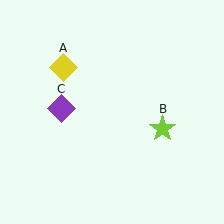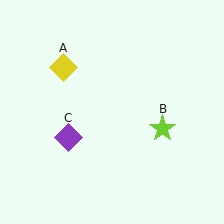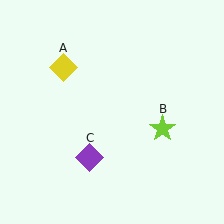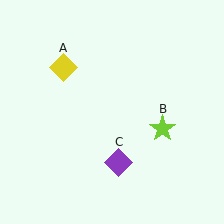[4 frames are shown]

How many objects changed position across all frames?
1 object changed position: purple diamond (object C).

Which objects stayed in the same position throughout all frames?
Yellow diamond (object A) and lime star (object B) remained stationary.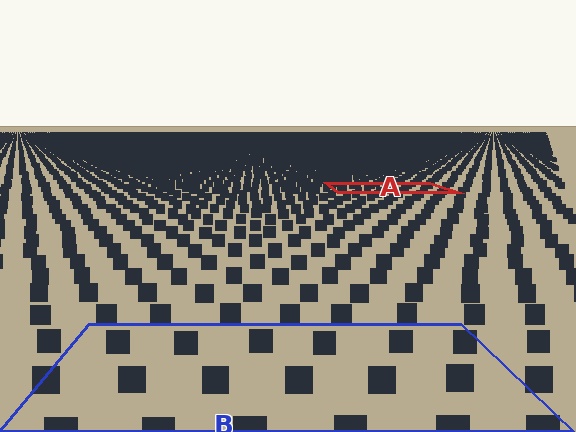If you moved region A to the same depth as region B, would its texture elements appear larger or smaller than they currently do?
They would appear larger. At a closer depth, the same texture elements are projected at a bigger on-screen size.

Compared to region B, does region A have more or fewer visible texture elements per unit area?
Region A has more texture elements per unit area — they are packed more densely because it is farther away.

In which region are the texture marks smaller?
The texture marks are smaller in region A, because it is farther away.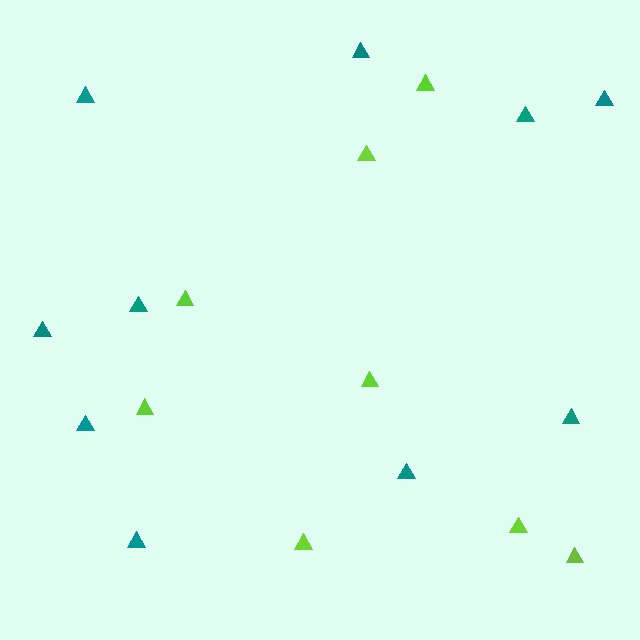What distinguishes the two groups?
There are 2 groups: one group of lime triangles (8) and one group of teal triangles (10).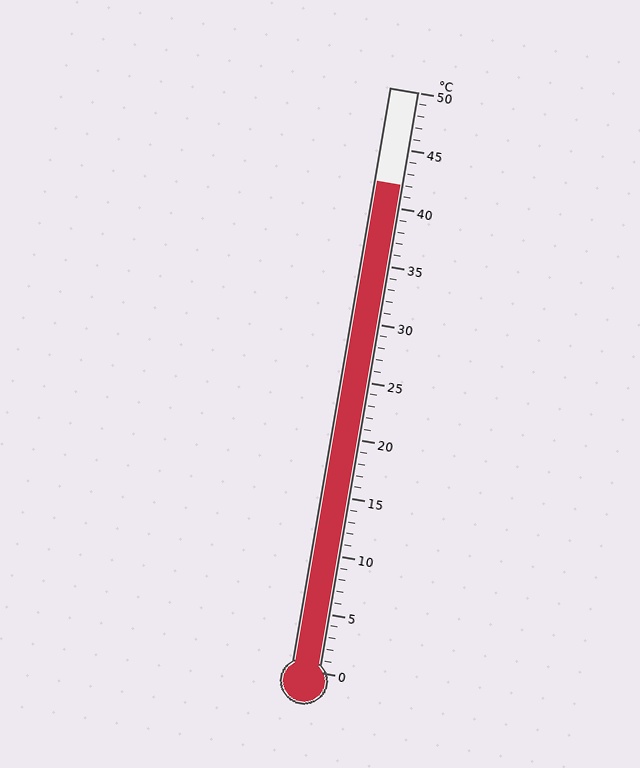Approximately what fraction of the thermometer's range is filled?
The thermometer is filled to approximately 85% of its range.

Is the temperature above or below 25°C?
The temperature is above 25°C.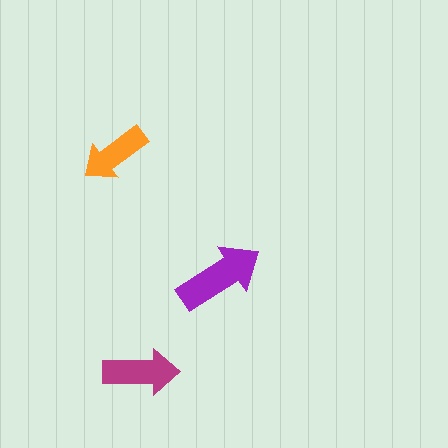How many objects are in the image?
There are 3 objects in the image.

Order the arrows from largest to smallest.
the purple one, the magenta one, the orange one.